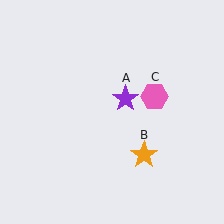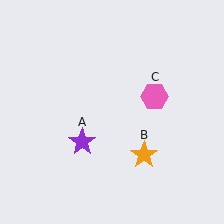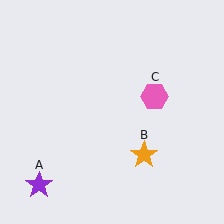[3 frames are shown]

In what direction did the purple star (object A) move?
The purple star (object A) moved down and to the left.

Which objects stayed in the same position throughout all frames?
Orange star (object B) and pink hexagon (object C) remained stationary.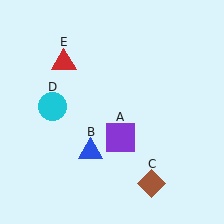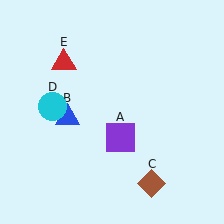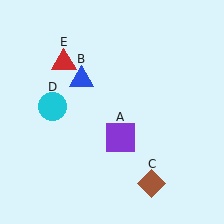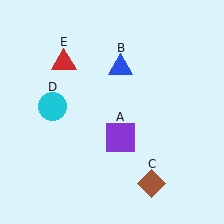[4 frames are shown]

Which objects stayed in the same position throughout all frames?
Purple square (object A) and brown diamond (object C) and cyan circle (object D) and red triangle (object E) remained stationary.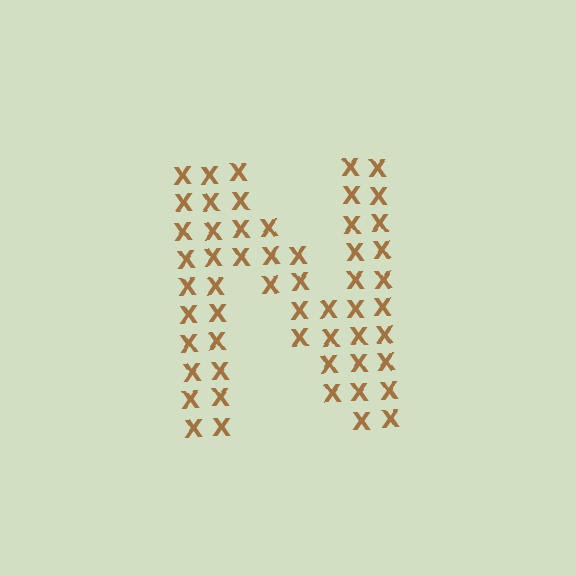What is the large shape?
The large shape is the letter N.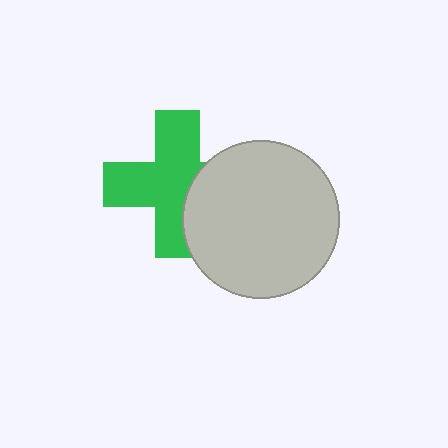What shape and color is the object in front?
The object in front is a light gray circle.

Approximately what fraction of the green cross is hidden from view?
Roughly 31% of the green cross is hidden behind the light gray circle.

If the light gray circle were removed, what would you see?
You would see the complete green cross.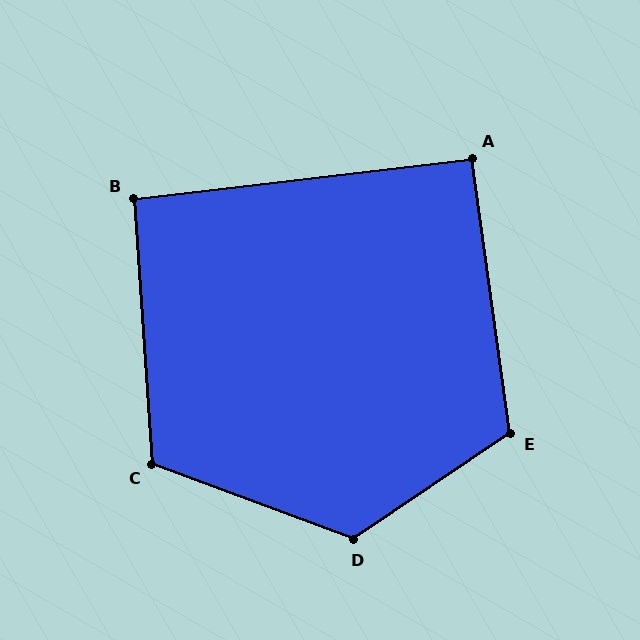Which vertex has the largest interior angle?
D, at approximately 126 degrees.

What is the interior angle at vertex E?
Approximately 116 degrees (obtuse).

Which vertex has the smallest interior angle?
A, at approximately 91 degrees.